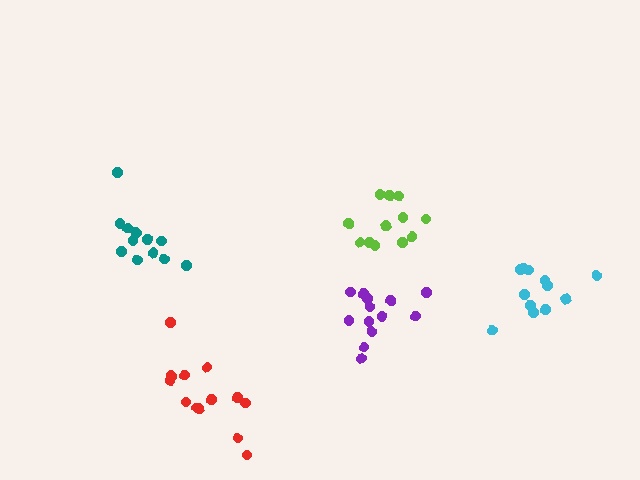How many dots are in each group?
Group 1: 13 dots, Group 2: 12 dots, Group 3: 13 dots, Group 4: 14 dots, Group 5: 12 dots (64 total).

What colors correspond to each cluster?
The clusters are colored: purple, teal, lime, red, cyan.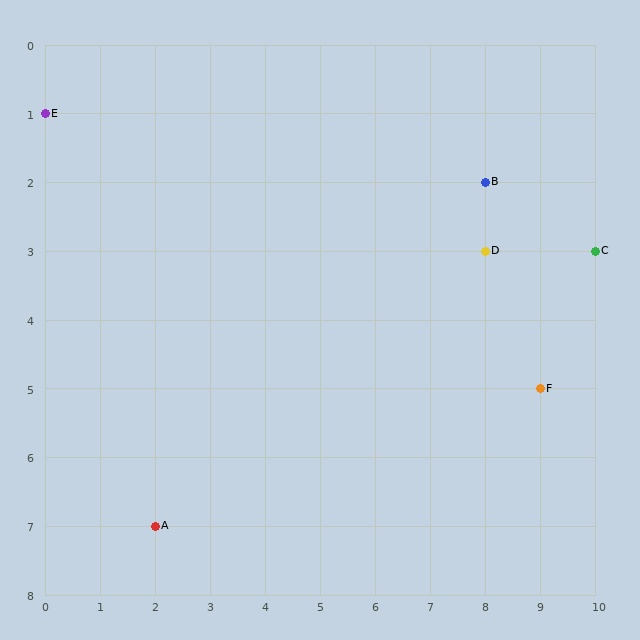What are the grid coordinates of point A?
Point A is at grid coordinates (2, 7).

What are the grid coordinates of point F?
Point F is at grid coordinates (9, 5).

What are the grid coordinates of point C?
Point C is at grid coordinates (10, 3).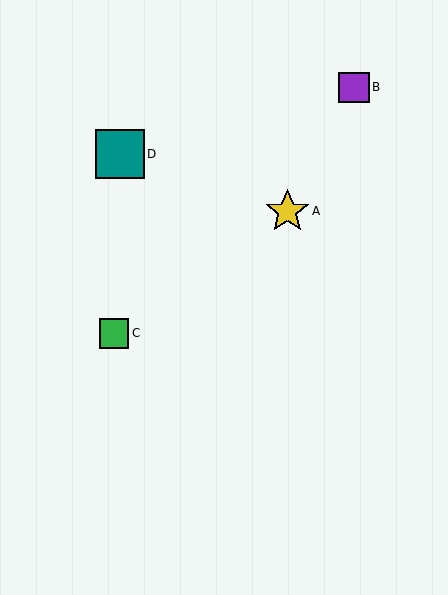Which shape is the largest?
The teal square (labeled D) is the largest.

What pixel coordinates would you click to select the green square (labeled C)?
Click at (114, 334) to select the green square C.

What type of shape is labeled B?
Shape B is a purple square.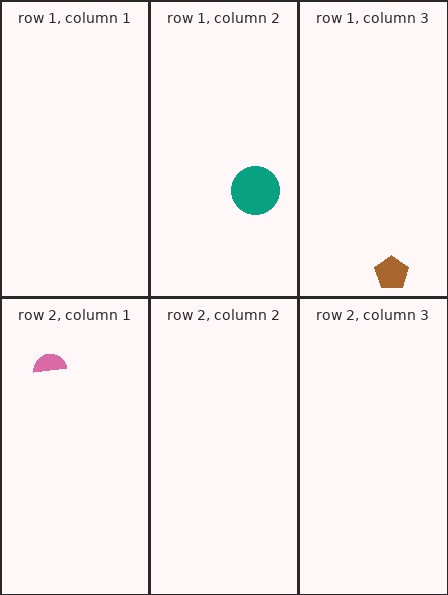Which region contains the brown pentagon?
The row 1, column 3 region.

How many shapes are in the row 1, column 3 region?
1.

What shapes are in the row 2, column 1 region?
The pink semicircle.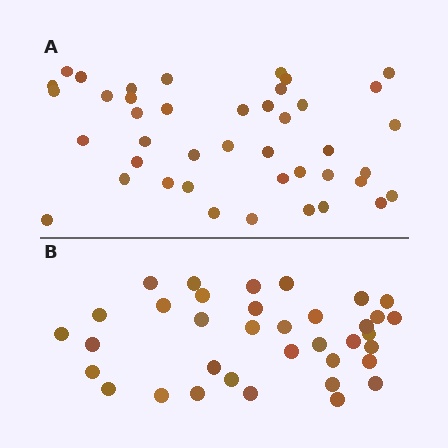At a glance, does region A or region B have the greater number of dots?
Region A (the top region) has more dots.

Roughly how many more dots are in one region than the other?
Region A has about 6 more dots than region B.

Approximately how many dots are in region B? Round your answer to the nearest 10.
About 40 dots. (The exact count is 36, which rounds to 40.)